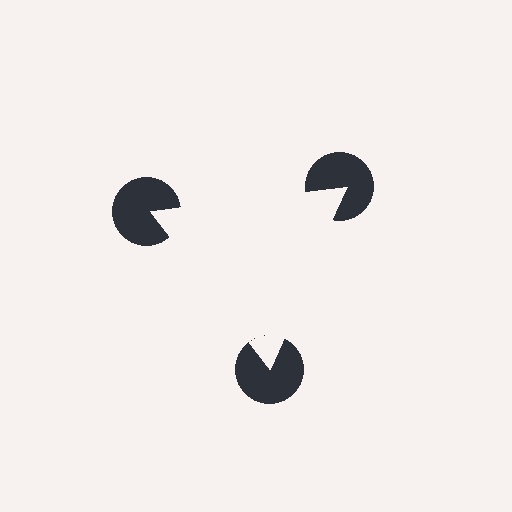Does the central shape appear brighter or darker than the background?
It typically appears slightly brighter than the background, even though no actual brightness change is drawn.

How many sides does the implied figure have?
3 sides.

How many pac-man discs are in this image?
There are 3 — one at each vertex of the illusory triangle.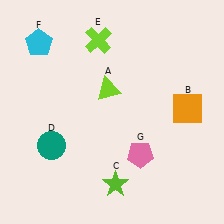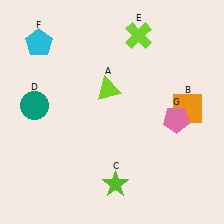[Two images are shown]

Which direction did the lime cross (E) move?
The lime cross (E) moved right.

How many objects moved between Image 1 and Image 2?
3 objects moved between the two images.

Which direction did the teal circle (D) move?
The teal circle (D) moved up.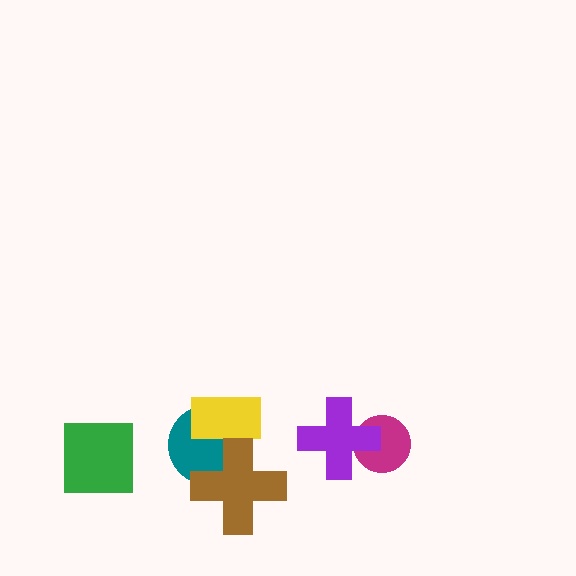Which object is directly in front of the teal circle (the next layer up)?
The yellow rectangle is directly in front of the teal circle.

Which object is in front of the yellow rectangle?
The brown cross is in front of the yellow rectangle.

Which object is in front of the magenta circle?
The purple cross is in front of the magenta circle.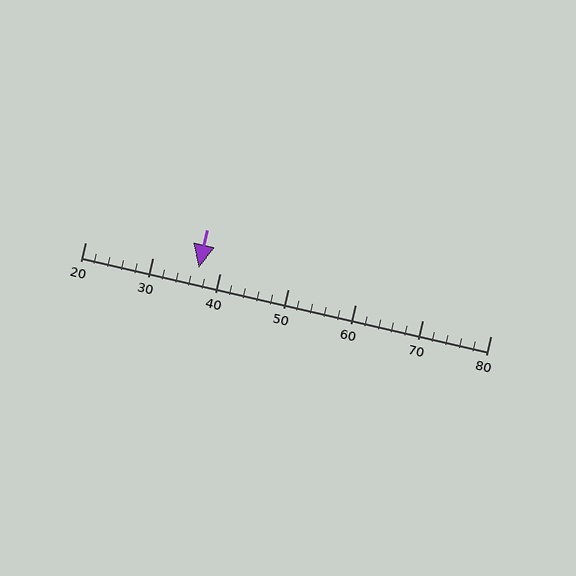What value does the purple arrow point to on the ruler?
The purple arrow points to approximately 37.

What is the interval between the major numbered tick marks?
The major tick marks are spaced 10 units apart.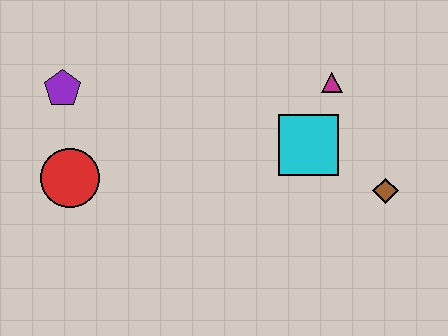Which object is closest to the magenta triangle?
The cyan square is closest to the magenta triangle.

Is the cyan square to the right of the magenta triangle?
No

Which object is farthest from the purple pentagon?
The brown diamond is farthest from the purple pentagon.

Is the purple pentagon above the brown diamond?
Yes